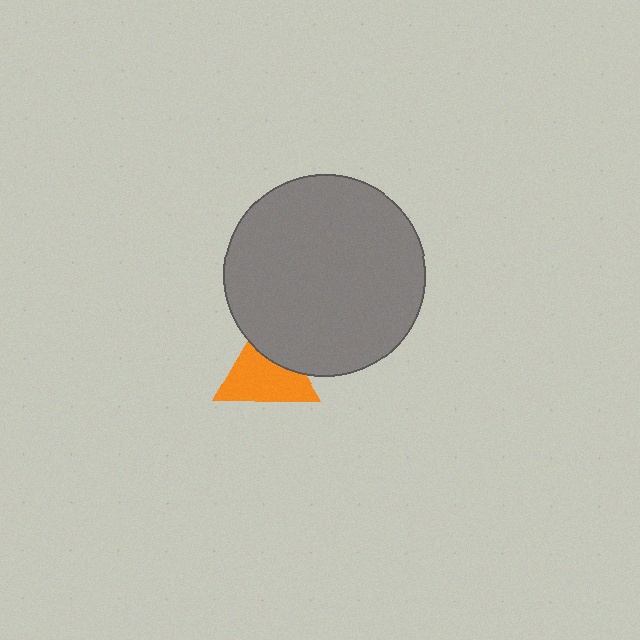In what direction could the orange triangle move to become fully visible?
The orange triangle could move down. That would shift it out from behind the gray circle entirely.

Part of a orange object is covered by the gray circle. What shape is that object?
It is a triangle.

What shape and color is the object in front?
The object in front is a gray circle.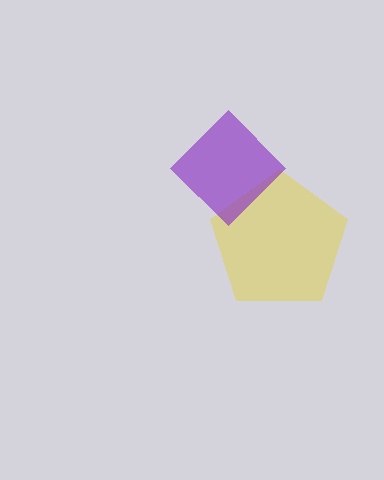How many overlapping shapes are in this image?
There are 2 overlapping shapes in the image.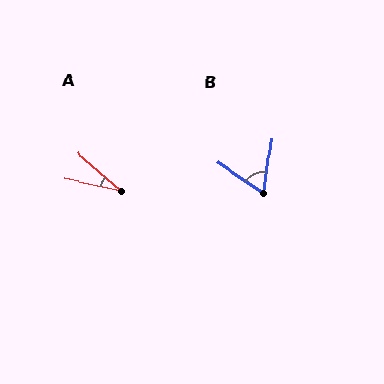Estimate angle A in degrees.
Approximately 29 degrees.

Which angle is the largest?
B, at approximately 64 degrees.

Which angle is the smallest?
A, at approximately 29 degrees.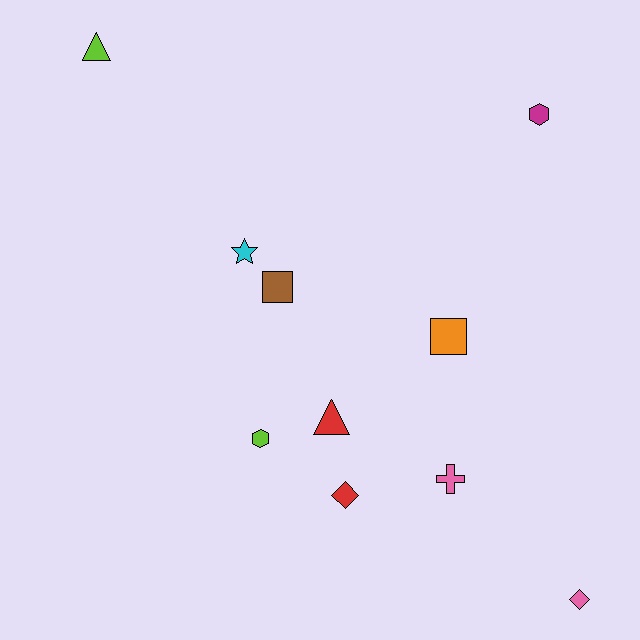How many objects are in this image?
There are 10 objects.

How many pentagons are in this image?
There are no pentagons.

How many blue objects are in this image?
There are no blue objects.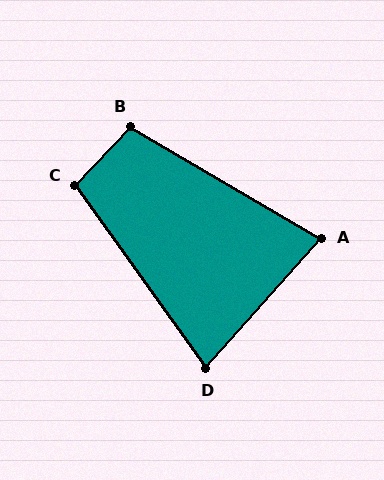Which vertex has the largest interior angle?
B, at approximately 103 degrees.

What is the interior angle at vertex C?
Approximately 101 degrees (obtuse).